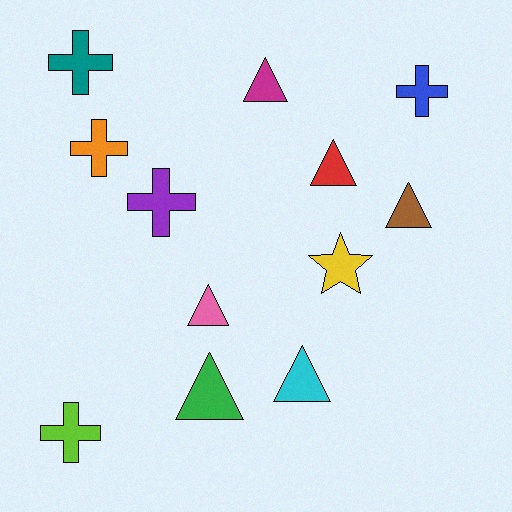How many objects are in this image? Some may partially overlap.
There are 12 objects.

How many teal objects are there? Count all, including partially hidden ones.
There is 1 teal object.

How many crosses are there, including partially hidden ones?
There are 5 crosses.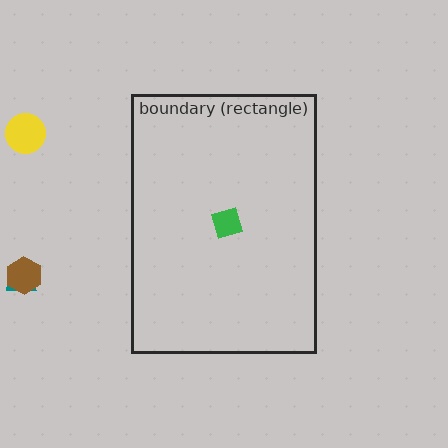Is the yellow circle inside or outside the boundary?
Outside.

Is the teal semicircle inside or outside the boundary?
Outside.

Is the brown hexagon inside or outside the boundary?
Outside.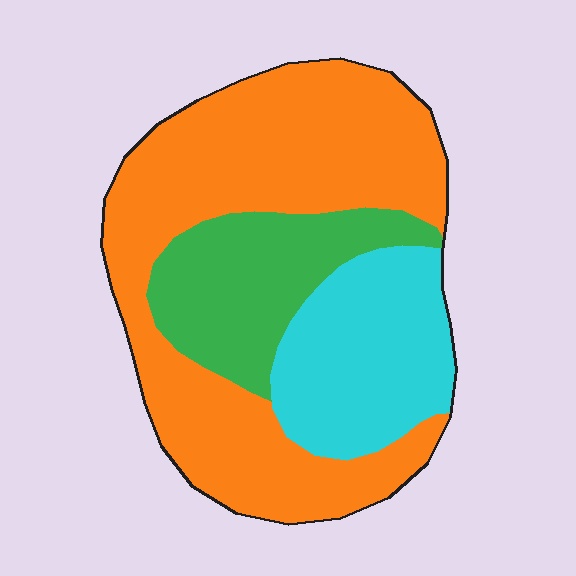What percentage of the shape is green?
Green covers 21% of the shape.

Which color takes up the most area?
Orange, at roughly 55%.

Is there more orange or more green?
Orange.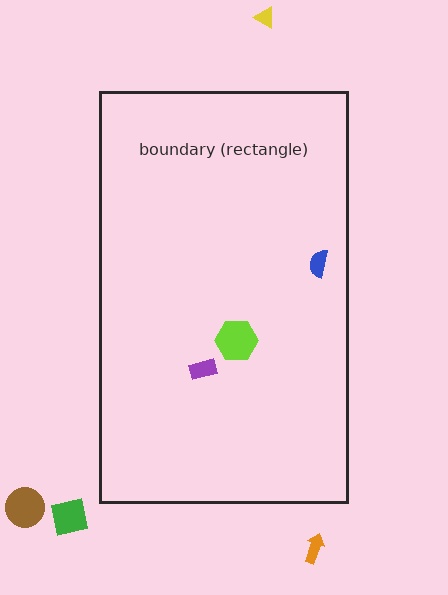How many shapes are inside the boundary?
3 inside, 4 outside.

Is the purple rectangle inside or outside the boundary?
Inside.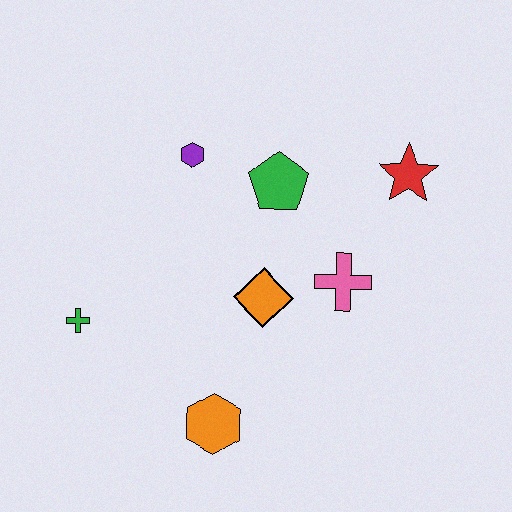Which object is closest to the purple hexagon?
The green pentagon is closest to the purple hexagon.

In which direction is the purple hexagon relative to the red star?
The purple hexagon is to the left of the red star.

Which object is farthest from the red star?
The green cross is farthest from the red star.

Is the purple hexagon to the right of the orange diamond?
No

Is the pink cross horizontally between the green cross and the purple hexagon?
No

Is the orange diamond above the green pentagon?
No